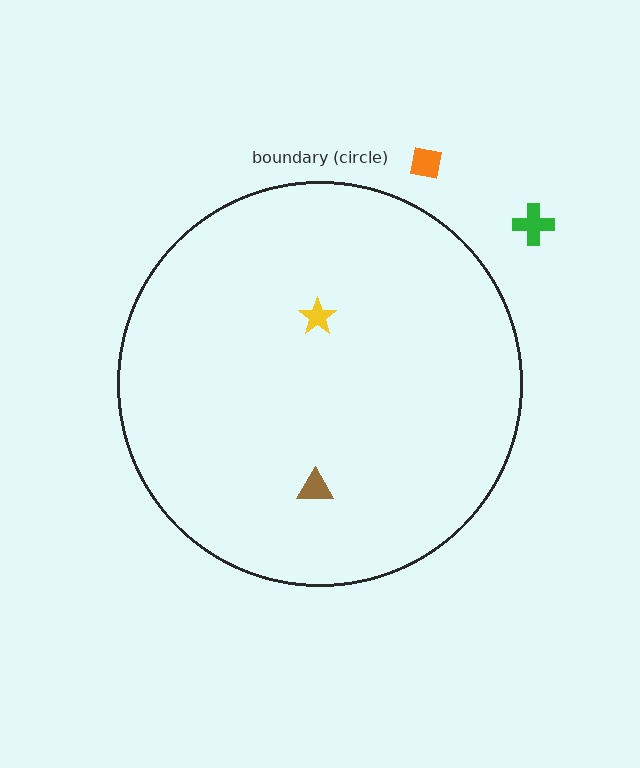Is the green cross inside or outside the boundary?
Outside.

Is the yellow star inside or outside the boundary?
Inside.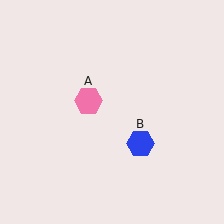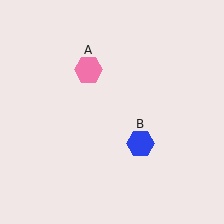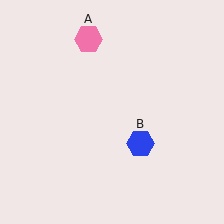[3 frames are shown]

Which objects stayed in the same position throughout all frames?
Blue hexagon (object B) remained stationary.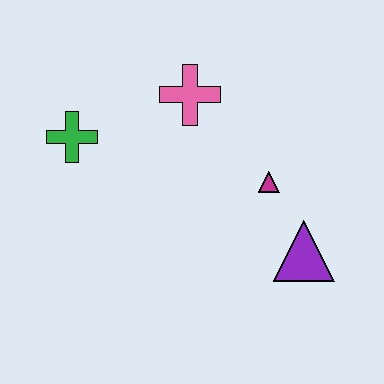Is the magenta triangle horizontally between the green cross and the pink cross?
No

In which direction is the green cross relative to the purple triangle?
The green cross is to the left of the purple triangle.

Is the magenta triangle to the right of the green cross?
Yes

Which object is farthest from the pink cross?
The purple triangle is farthest from the pink cross.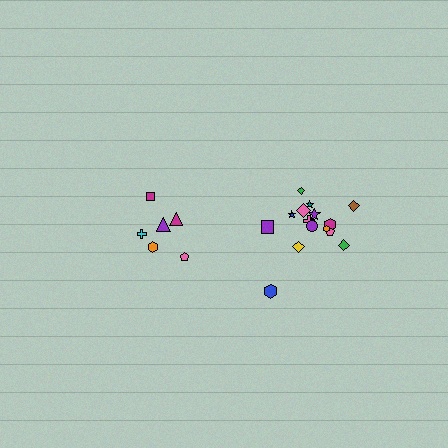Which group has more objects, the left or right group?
The right group.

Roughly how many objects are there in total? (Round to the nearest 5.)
Roughly 20 objects in total.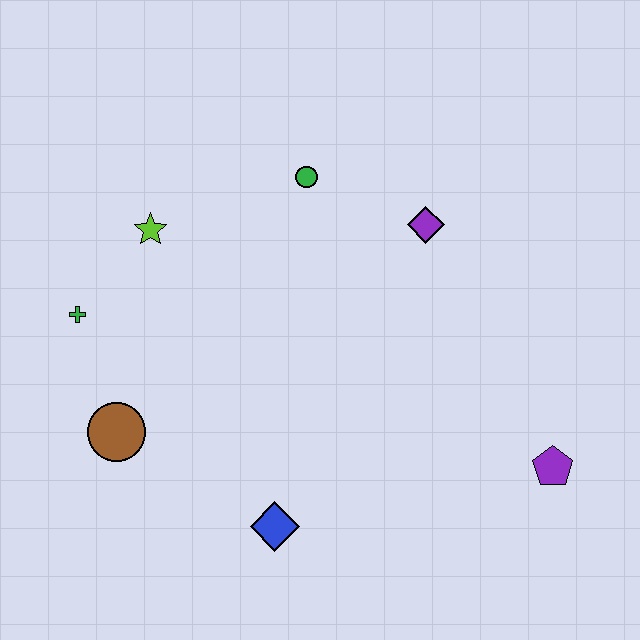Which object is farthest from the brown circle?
The purple pentagon is farthest from the brown circle.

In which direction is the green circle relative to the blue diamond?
The green circle is above the blue diamond.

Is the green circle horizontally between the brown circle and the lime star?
No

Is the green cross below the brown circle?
No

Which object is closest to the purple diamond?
The green circle is closest to the purple diamond.